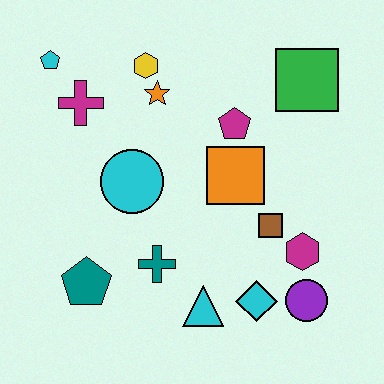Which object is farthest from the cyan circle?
The purple circle is farthest from the cyan circle.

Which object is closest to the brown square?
The magenta hexagon is closest to the brown square.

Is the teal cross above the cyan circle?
No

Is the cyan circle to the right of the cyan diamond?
No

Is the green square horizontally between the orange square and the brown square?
No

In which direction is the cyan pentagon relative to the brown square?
The cyan pentagon is to the left of the brown square.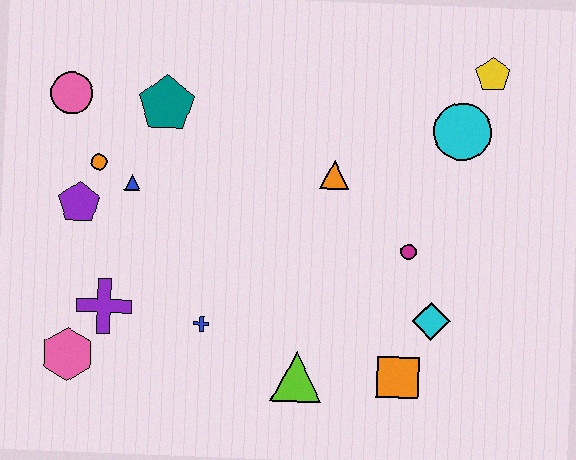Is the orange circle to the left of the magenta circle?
Yes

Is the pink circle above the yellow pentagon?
No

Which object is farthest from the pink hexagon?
The yellow pentagon is farthest from the pink hexagon.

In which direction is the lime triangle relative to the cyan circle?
The lime triangle is below the cyan circle.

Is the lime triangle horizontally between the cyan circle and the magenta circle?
No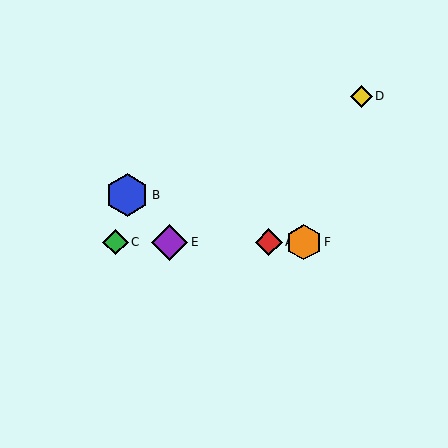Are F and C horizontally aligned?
Yes, both are at y≈242.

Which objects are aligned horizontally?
Objects A, C, E, F are aligned horizontally.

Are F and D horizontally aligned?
No, F is at y≈242 and D is at y≈96.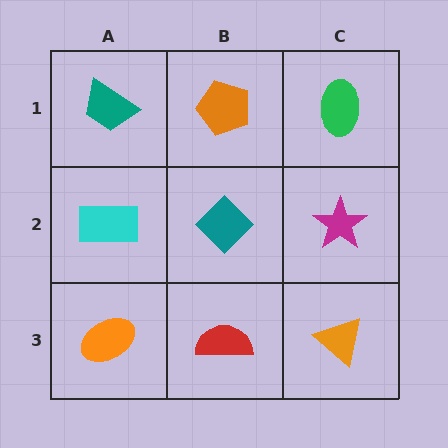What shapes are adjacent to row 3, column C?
A magenta star (row 2, column C), a red semicircle (row 3, column B).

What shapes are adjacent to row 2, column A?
A teal trapezoid (row 1, column A), an orange ellipse (row 3, column A), a teal diamond (row 2, column B).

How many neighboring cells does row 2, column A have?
3.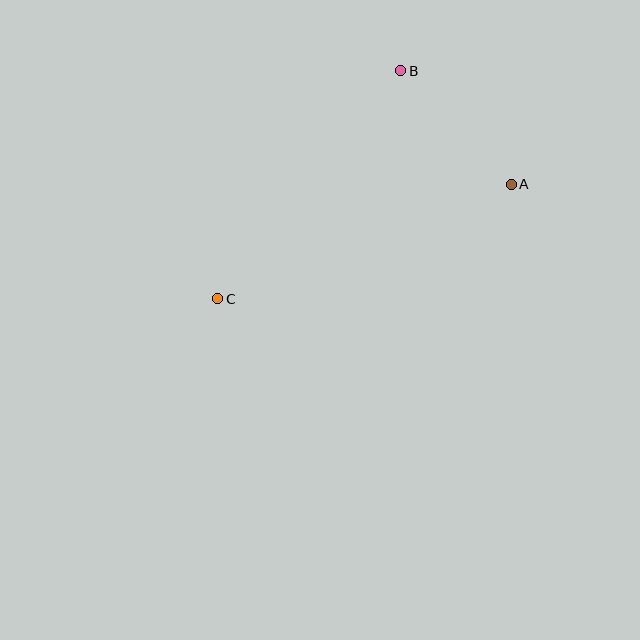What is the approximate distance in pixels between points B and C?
The distance between B and C is approximately 292 pixels.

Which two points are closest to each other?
Points A and B are closest to each other.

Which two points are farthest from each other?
Points A and C are farthest from each other.